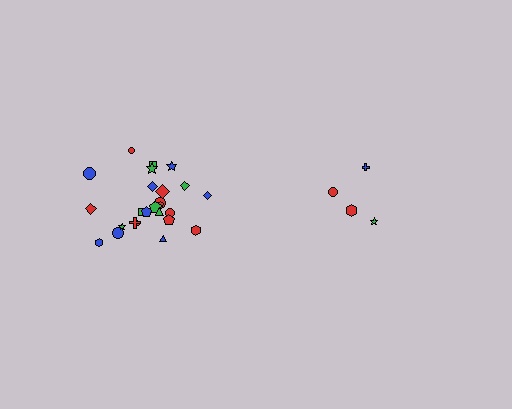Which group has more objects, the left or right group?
The left group.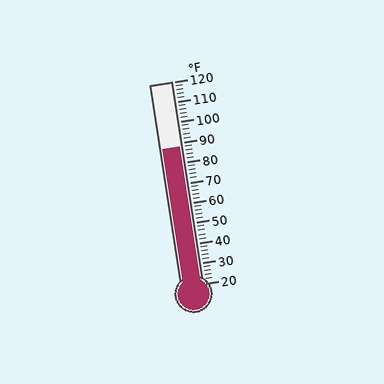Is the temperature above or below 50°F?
The temperature is above 50°F.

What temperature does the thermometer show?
The thermometer shows approximately 88°F.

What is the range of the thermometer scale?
The thermometer scale ranges from 20°F to 120°F.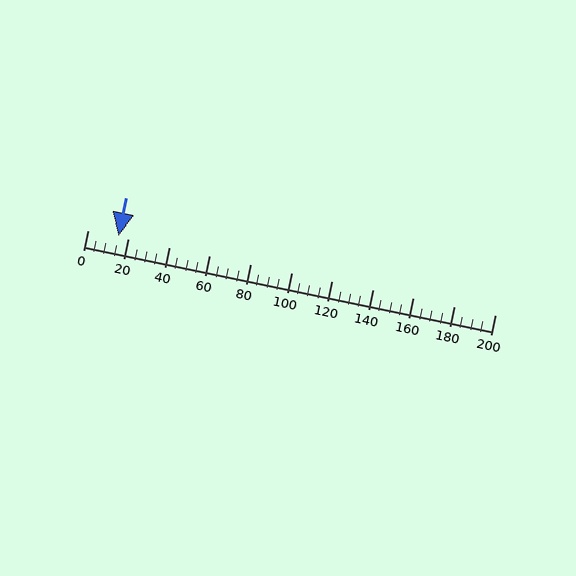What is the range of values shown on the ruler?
The ruler shows values from 0 to 200.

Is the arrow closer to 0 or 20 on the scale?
The arrow is closer to 20.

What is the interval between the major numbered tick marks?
The major tick marks are spaced 20 units apart.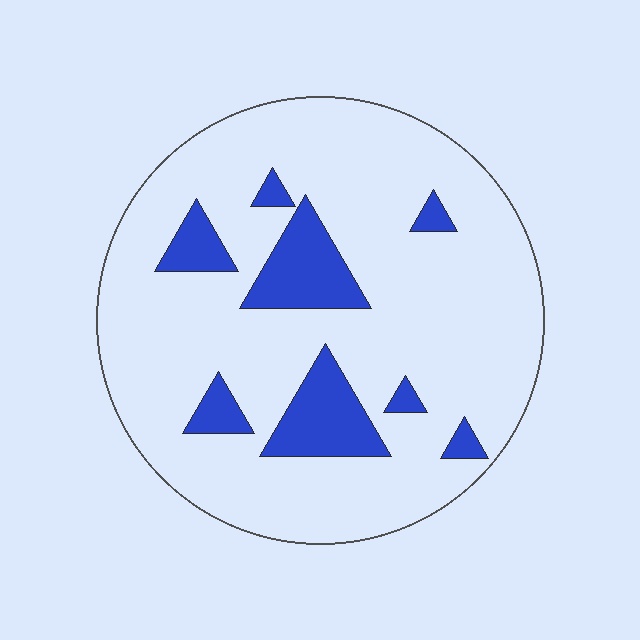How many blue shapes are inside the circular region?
8.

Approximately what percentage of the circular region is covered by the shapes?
Approximately 15%.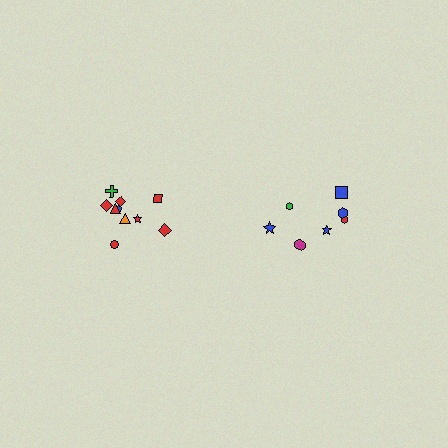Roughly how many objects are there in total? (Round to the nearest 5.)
Roughly 15 objects in total.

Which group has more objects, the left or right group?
The left group.